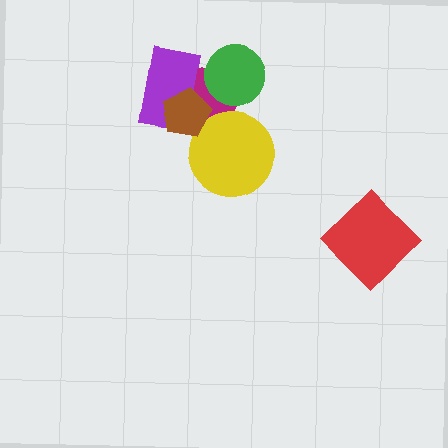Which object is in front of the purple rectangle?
The brown pentagon is in front of the purple rectangle.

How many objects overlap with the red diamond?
0 objects overlap with the red diamond.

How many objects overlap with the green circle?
1 object overlaps with the green circle.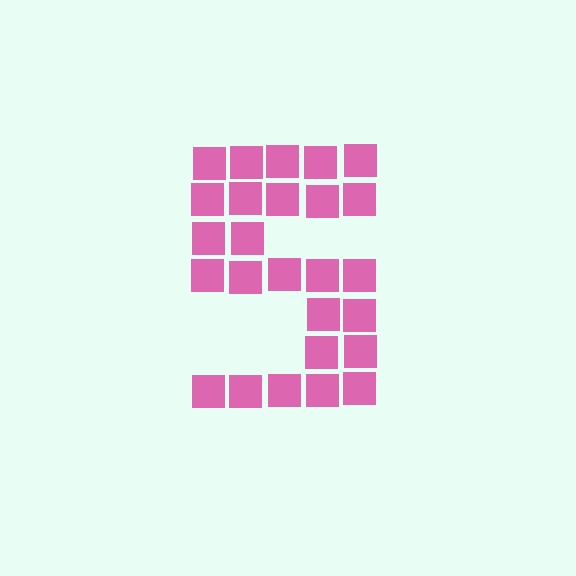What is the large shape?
The large shape is the digit 5.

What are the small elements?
The small elements are squares.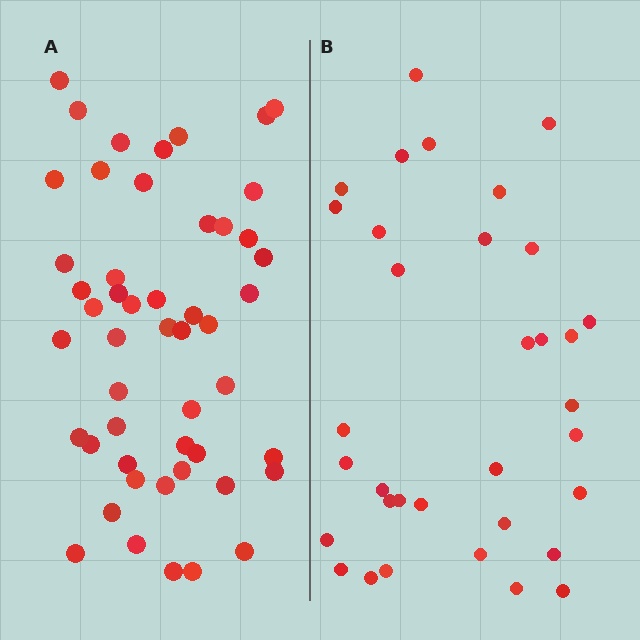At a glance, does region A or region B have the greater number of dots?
Region A (the left region) has more dots.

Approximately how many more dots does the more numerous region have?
Region A has approximately 15 more dots than region B.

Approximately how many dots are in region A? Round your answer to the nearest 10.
About 50 dots.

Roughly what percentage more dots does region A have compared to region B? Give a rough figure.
About 45% more.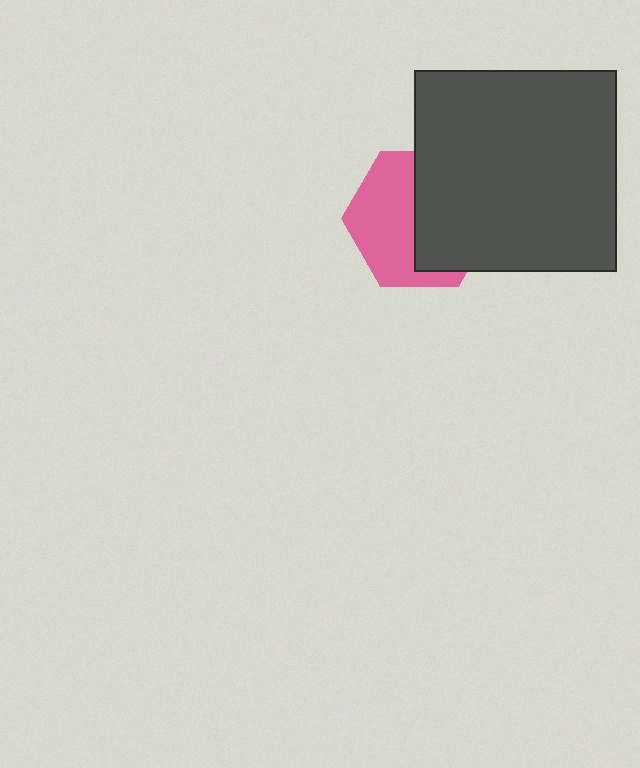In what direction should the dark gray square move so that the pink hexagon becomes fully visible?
The dark gray square should move right. That is the shortest direction to clear the overlap and leave the pink hexagon fully visible.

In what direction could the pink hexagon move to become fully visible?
The pink hexagon could move left. That would shift it out from behind the dark gray square entirely.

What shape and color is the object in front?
The object in front is a dark gray square.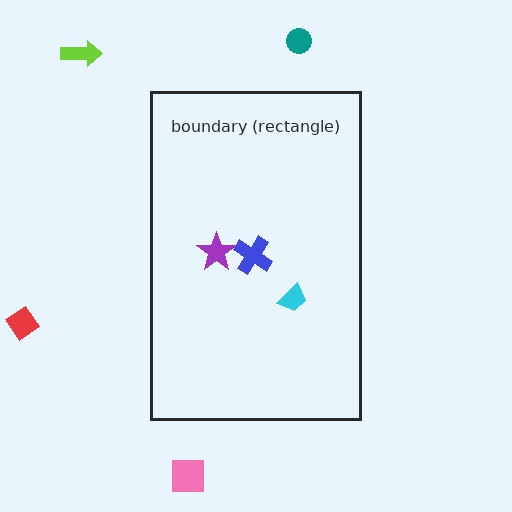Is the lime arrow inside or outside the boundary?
Outside.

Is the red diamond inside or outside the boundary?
Outside.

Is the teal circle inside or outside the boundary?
Outside.